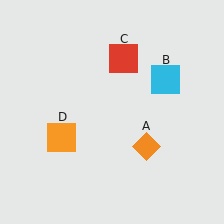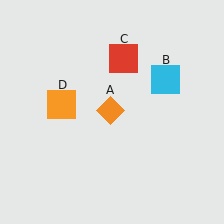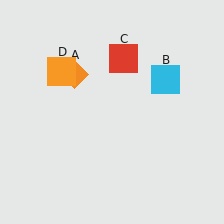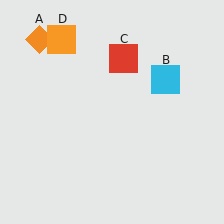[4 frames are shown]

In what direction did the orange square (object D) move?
The orange square (object D) moved up.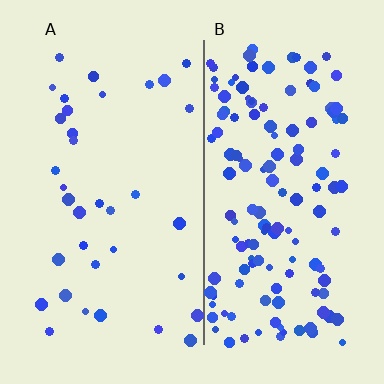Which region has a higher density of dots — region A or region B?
B (the right).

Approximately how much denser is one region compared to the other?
Approximately 3.9× — region B over region A.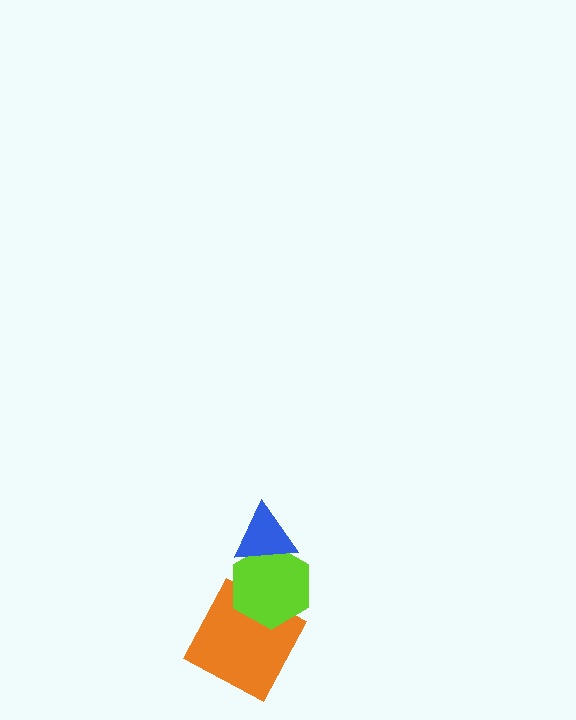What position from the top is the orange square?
The orange square is 3rd from the top.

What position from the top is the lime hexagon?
The lime hexagon is 2nd from the top.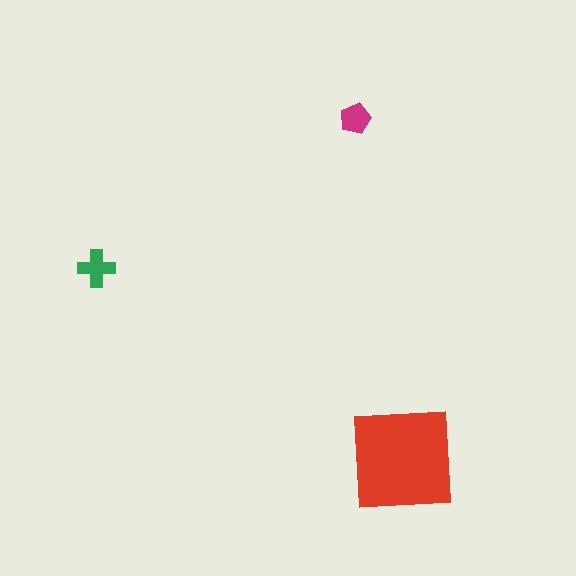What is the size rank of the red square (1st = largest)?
1st.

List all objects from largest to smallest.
The red square, the green cross, the magenta pentagon.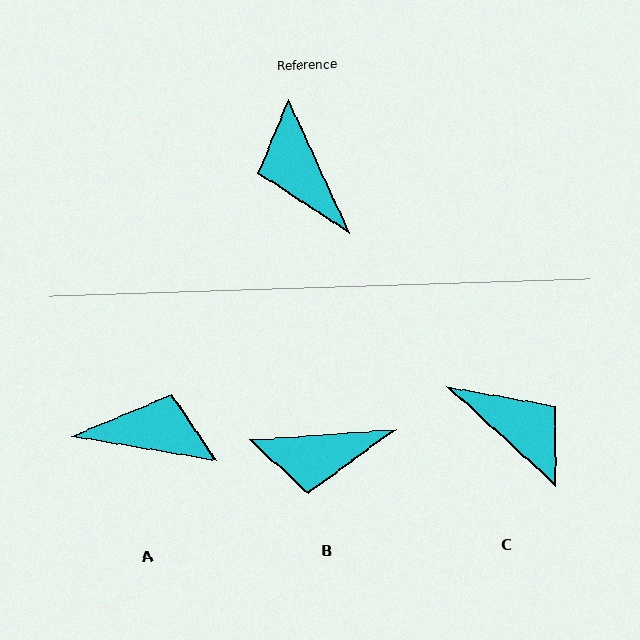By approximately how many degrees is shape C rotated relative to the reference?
Approximately 157 degrees clockwise.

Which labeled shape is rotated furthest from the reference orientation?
C, about 157 degrees away.